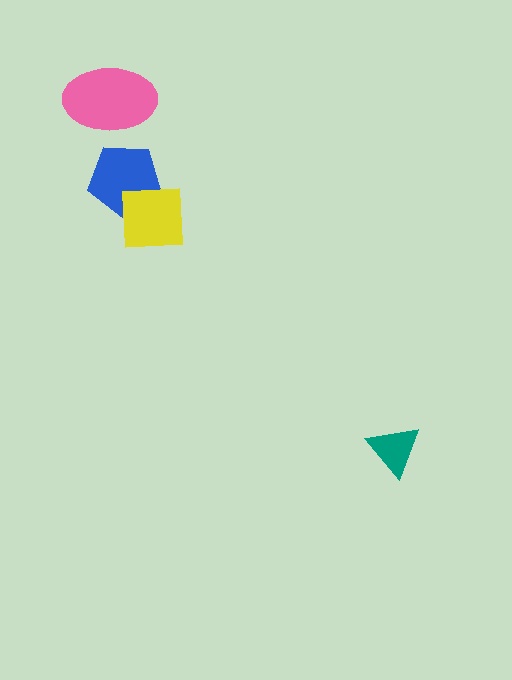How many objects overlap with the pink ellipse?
0 objects overlap with the pink ellipse.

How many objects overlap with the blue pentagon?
1 object overlaps with the blue pentagon.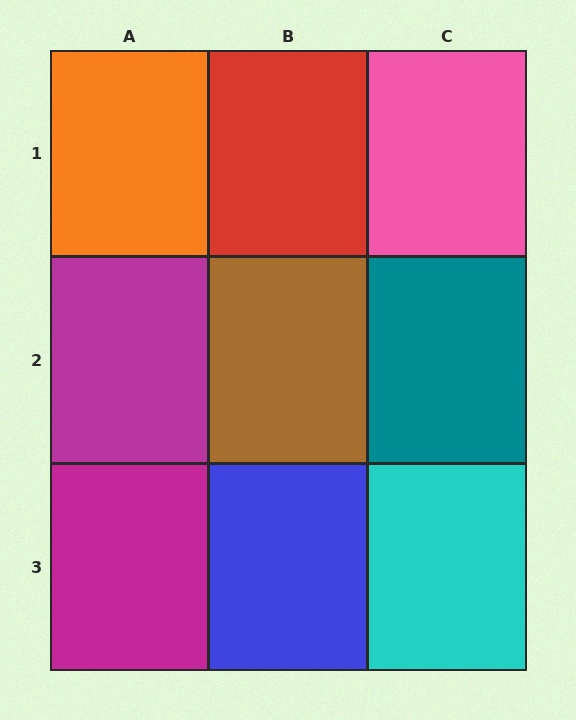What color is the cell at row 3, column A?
Magenta.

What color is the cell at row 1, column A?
Orange.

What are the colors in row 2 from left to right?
Magenta, brown, teal.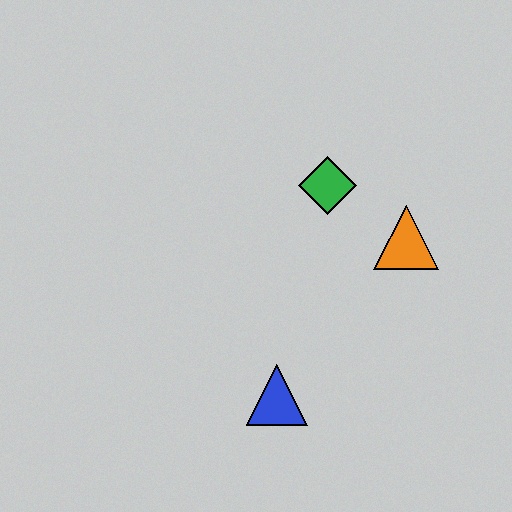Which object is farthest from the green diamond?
The blue triangle is farthest from the green diamond.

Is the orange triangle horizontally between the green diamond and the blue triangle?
No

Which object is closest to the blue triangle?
The orange triangle is closest to the blue triangle.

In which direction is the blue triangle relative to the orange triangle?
The blue triangle is below the orange triangle.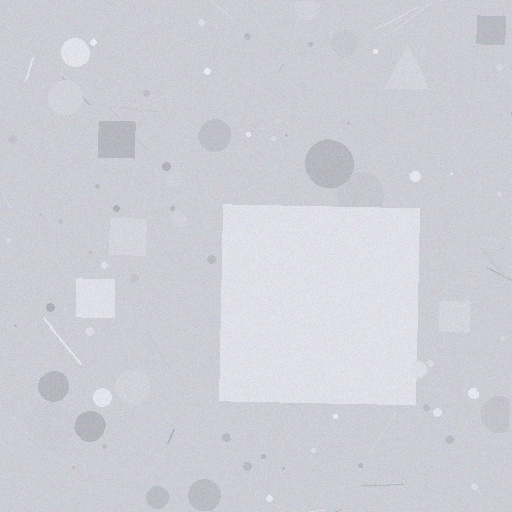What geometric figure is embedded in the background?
A square is embedded in the background.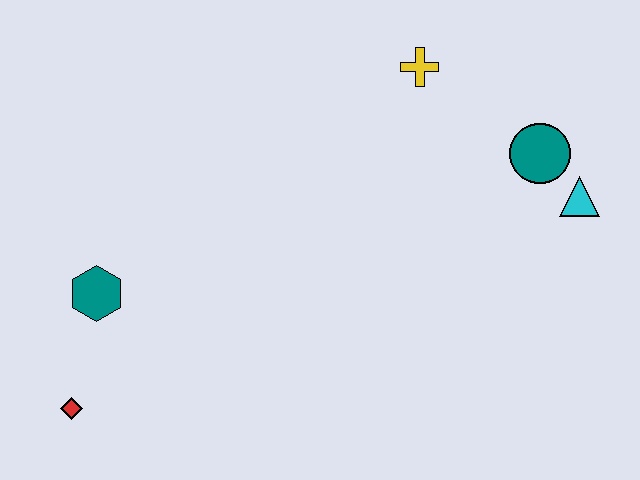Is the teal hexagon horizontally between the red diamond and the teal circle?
Yes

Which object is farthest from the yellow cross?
The red diamond is farthest from the yellow cross.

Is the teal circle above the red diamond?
Yes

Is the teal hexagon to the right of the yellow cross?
No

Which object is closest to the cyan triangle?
The teal circle is closest to the cyan triangle.